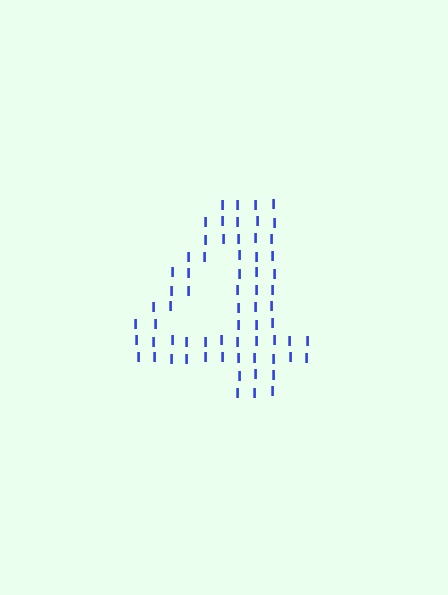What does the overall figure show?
The overall figure shows the digit 4.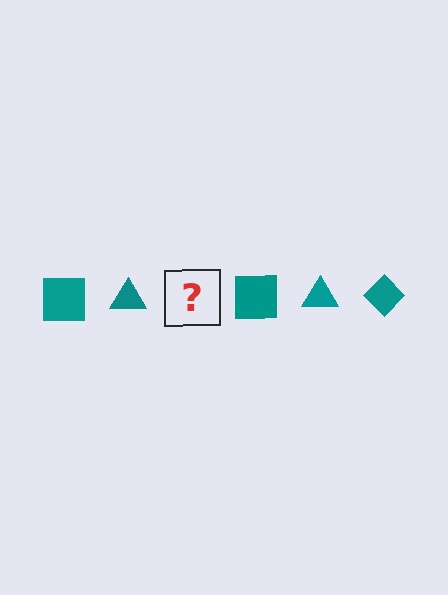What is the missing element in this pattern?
The missing element is a teal diamond.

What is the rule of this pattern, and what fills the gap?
The rule is that the pattern cycles through square, triangle, diamond shapes in teal. The gap should be filled with a teal diamond.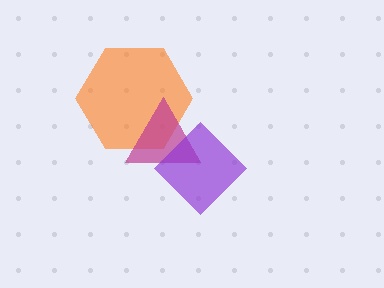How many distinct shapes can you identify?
There are 3 distinct shapes: an orange hexagon, a magenta triangle, a purple diamond.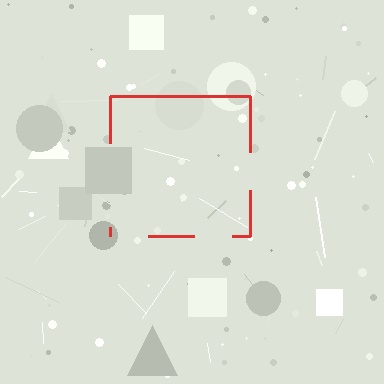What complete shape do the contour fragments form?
The contour fragments form a square.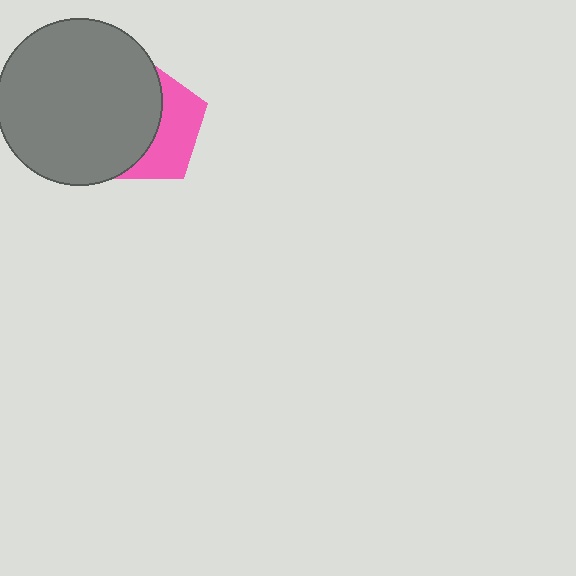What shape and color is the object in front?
The object in front is a gray circle.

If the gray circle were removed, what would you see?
You would see the complete pink pentagon.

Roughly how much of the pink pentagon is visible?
A small part of it is visible (roughly 40%).